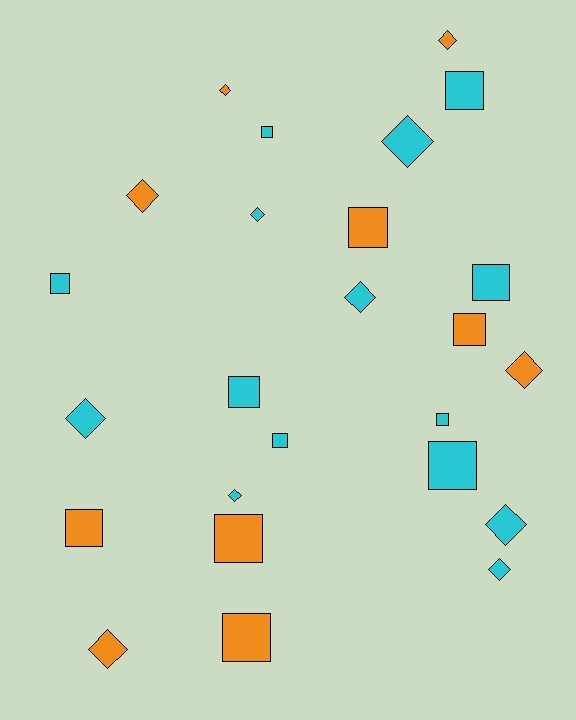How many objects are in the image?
There are 25 objects.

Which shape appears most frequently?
Square, with 13 objects.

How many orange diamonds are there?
There are 5 orange diamonds.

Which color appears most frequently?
Cyan, with 15 objects.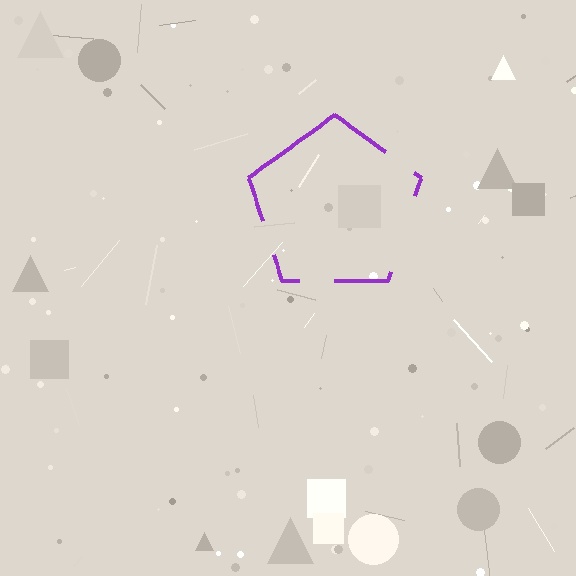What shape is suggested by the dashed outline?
The dashed outline suggests a pentagon.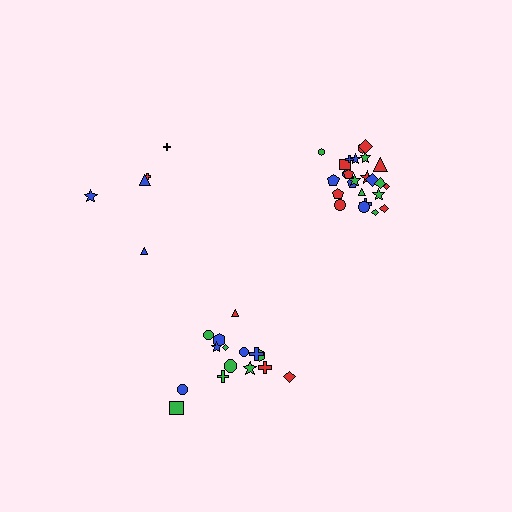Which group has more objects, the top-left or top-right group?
The top-right group.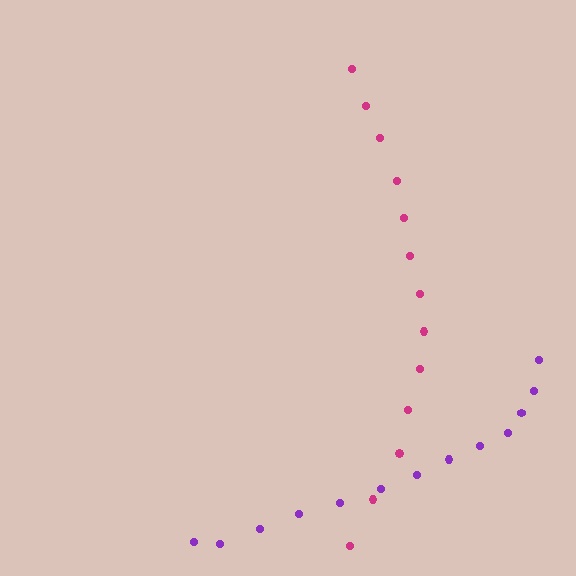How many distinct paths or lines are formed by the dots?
There are 2 distinct paths.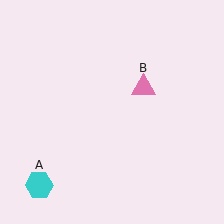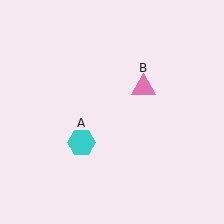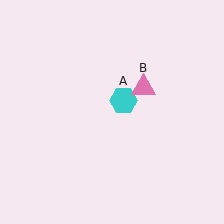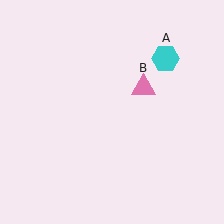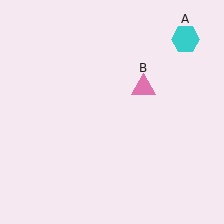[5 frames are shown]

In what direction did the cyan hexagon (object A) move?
The cyan hexagon (object A) moved up and to the right.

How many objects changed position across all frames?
1 object changed position: cyan hexagon (object A).